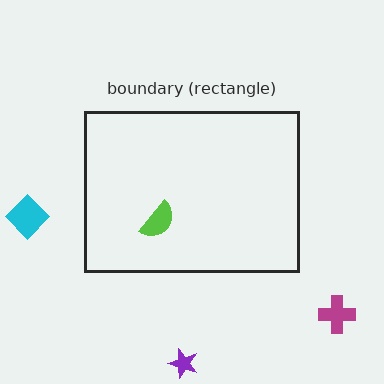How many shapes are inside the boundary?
1 inside, 3 outside.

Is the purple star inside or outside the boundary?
Outside.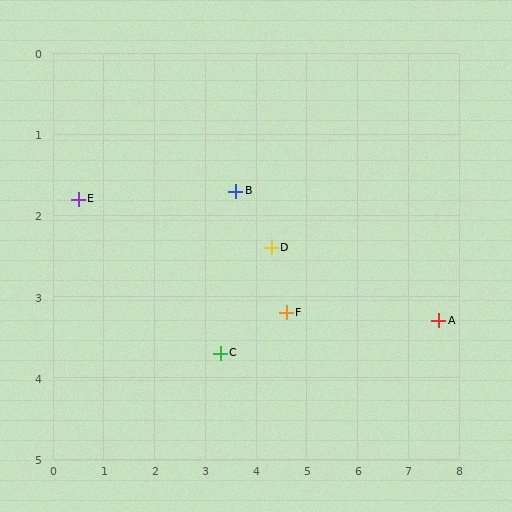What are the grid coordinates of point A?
Point A is at approximately (7.6, 3.3).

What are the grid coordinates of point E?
Point E is at approximately (0.5, 1.8).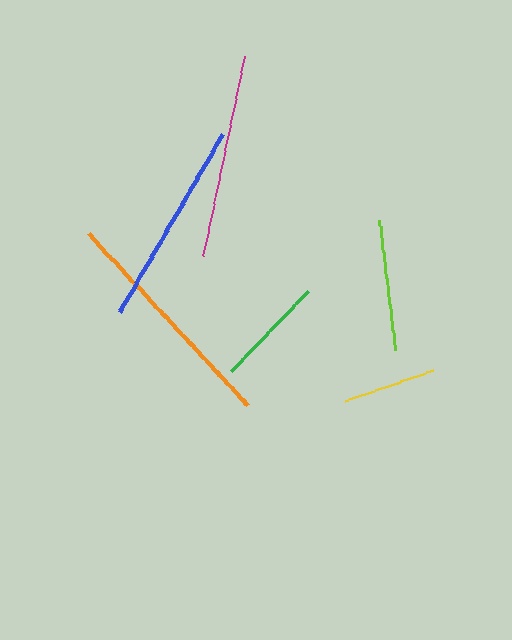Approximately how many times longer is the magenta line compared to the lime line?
The magenta line is approximately 1.6 times the length of the lime line.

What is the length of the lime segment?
The lime segment is approximately 131 pixels long.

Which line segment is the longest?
The orange line is the longest at approximately 234 pixels.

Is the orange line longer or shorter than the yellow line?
The orange line is longer than the yellow line.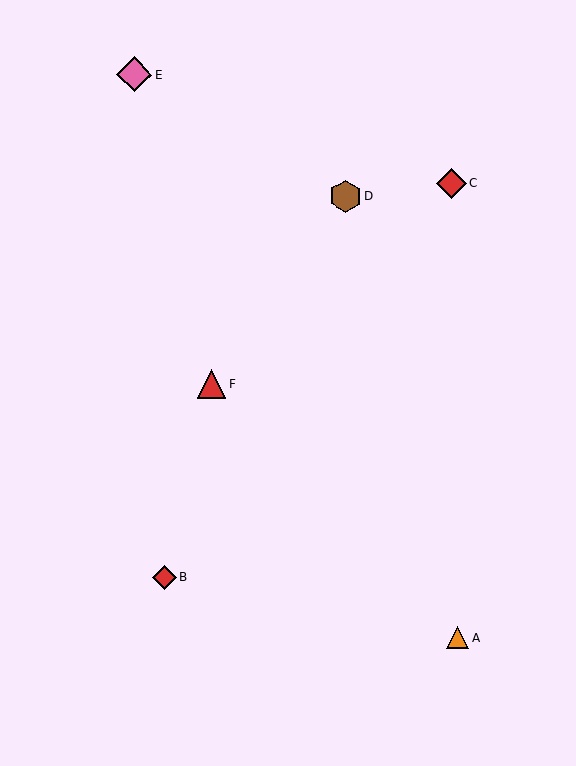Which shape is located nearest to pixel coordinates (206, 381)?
The red triangle (labeled F) at (212, 384) is nearest to that location.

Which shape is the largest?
The pink diamond (labeled E) is the largest.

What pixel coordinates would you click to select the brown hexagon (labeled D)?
Click at (345, 196) to select the brown hexagon D.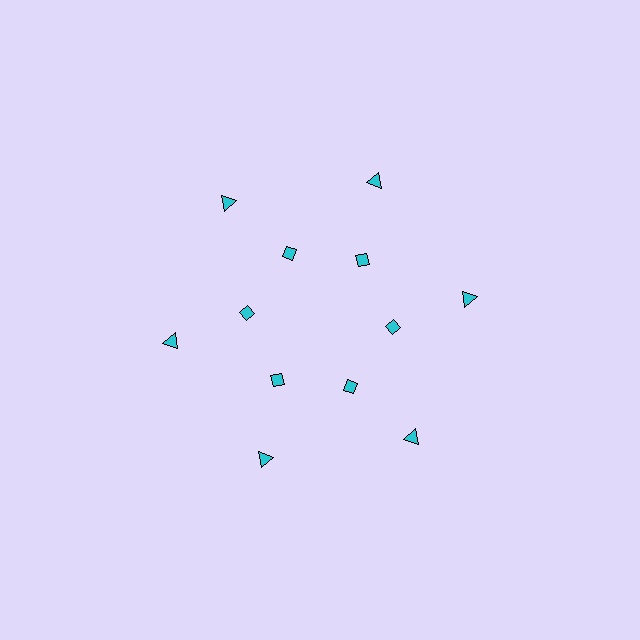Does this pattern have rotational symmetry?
Yes, this pattern has 6-fold rotational symmetry. It looks the same after rotating 60 degrees around the center.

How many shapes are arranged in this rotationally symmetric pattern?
There are 12 shapes, arranged in 6 groups of 2.